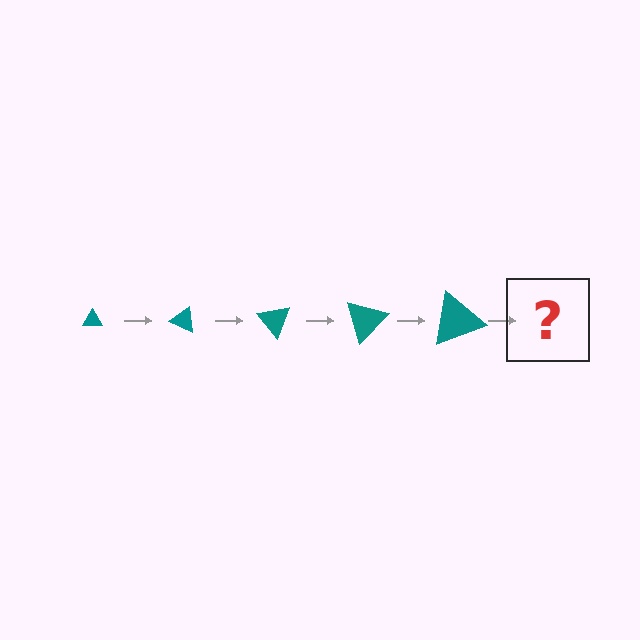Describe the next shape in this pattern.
It should be a triangle, larger than the previous one and rotated 125 degrees from the start.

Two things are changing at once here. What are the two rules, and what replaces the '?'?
The two rules are that the triangle grows larger each step and it rotates 25 degrees each step. The '?' should be a triangle, larger than the previous one and rotated 125 degrees from the start.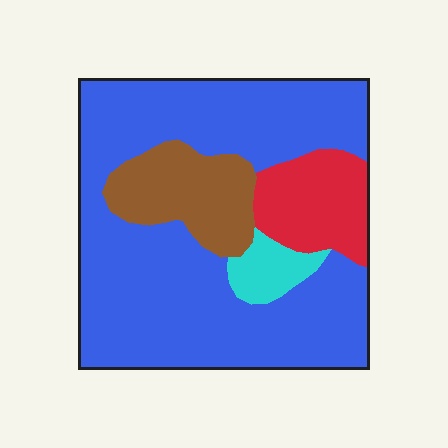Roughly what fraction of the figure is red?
Red takes up less than a quarter of the figure.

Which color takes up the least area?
Cyan, at roughly 5%.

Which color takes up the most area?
Blue, at roughly 70%.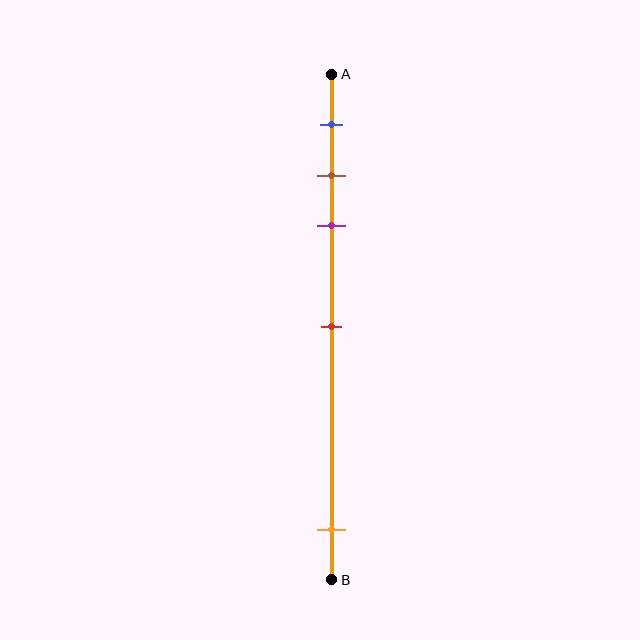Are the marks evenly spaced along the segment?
No, the marks are not evenly spaced.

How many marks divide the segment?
There are 5 marks dividing the segment.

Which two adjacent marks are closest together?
The brown and purple marks are the closest adjacent pair.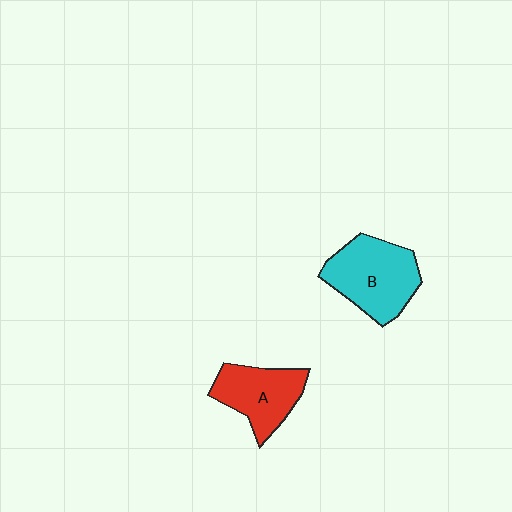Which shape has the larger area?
Shape B (cyan).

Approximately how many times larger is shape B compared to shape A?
Approximately 1.3 times.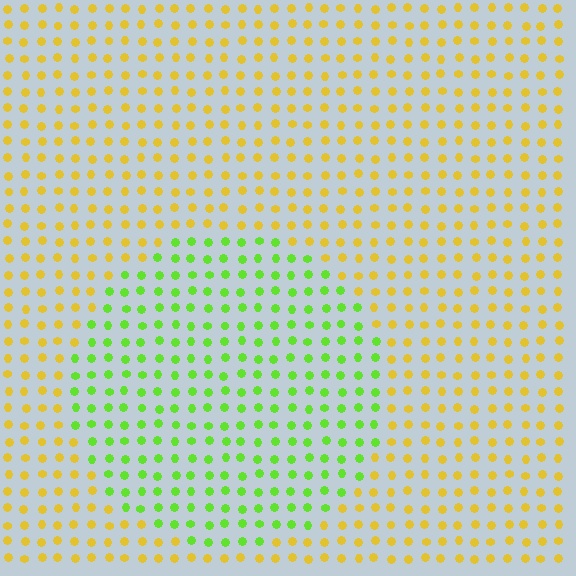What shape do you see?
I see a circle.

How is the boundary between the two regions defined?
The boundary is defined purely by a slight shift in hue (about 54 degrees). Spacing, size, and orientation are identical on both sides.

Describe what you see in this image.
The image is filled with small yellow elements in a uniform arrangement. A circle-shaped region is visible where the elements are tinted to a slightly different hue, forming a subtle color boundary.